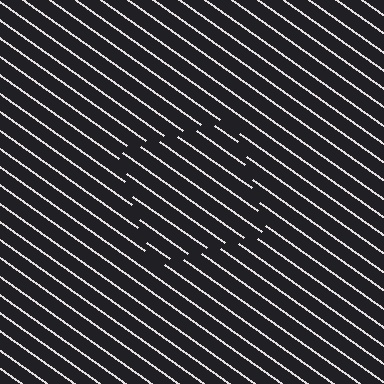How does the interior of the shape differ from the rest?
The interior of the shape contains the same grating, shifted by half a period — the contour is defined by the phase discontinuity where line-ends from the inner and outer gratings abut.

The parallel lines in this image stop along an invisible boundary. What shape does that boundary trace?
An illusory square. The interior of the shape contains the same grating, shifted by half a period — the contour is defined by the phase discontinuity where line-ends from the inner and outer gratings abut.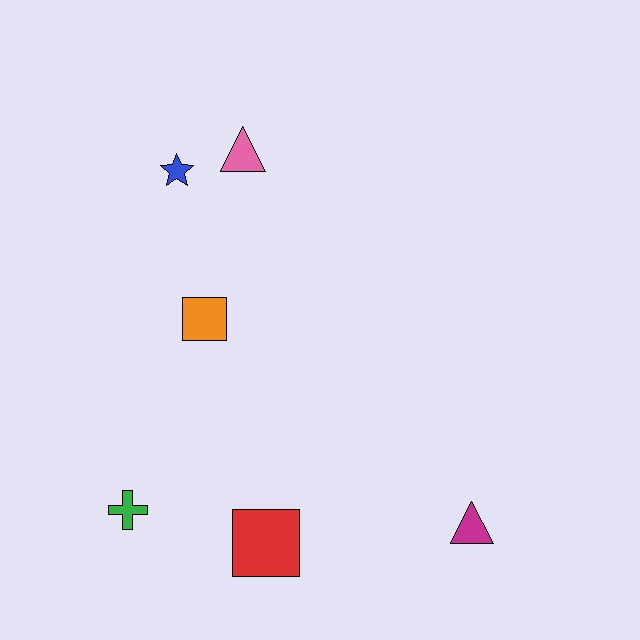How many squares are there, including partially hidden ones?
There are 2 squares.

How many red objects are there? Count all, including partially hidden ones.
There is 1 red object.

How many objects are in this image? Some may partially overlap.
There are 6 objects.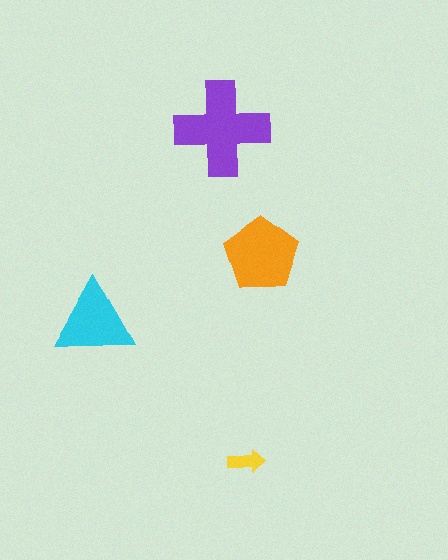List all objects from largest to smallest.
The purple cross, the orange pentagon, the cyan triangle, the yellow arrow.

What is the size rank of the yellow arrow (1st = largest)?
4th.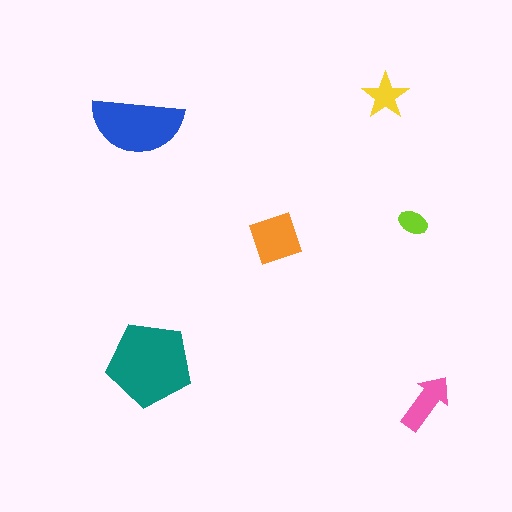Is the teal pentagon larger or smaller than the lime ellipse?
Larger.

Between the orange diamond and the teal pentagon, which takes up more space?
The teal pentagon.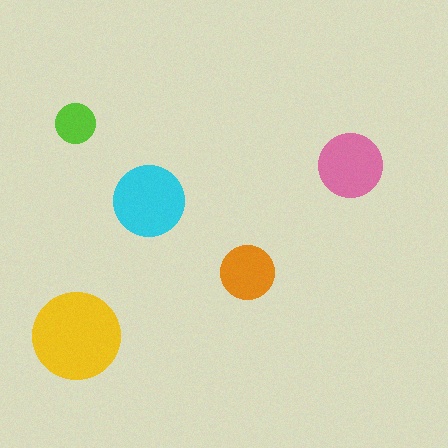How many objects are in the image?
There are 5 objects in the image.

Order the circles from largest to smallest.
the yellow one, the cyan one, the pink one, the orange one, the lime one.